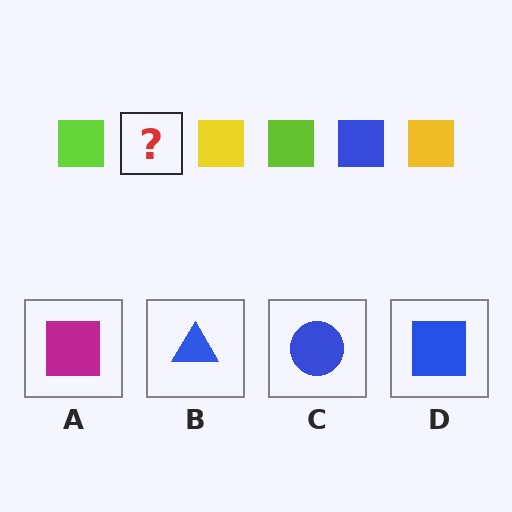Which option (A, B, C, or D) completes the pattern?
D.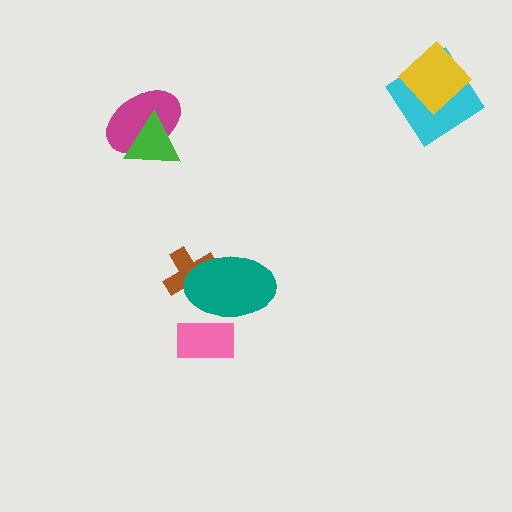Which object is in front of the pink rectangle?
The teal ellipse is in front of the pink rectangle.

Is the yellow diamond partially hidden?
No, no other shape covers it.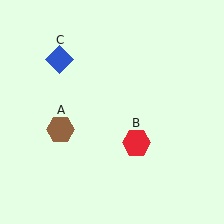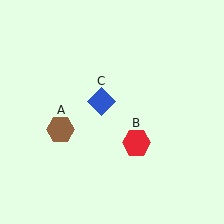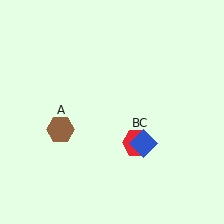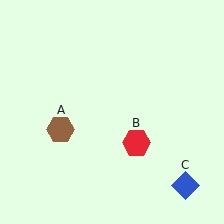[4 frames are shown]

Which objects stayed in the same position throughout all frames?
Brown hexagon (object A) and red hexagon (object B) remained stationary.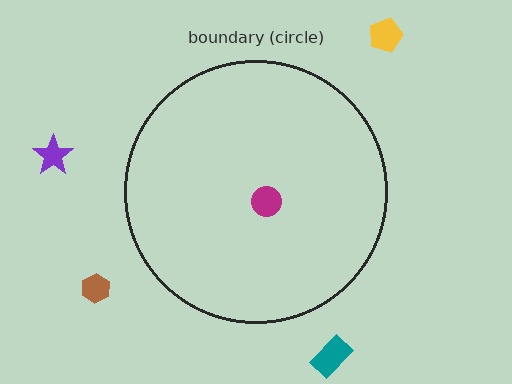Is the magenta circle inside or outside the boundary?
Inside.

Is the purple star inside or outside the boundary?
Outside.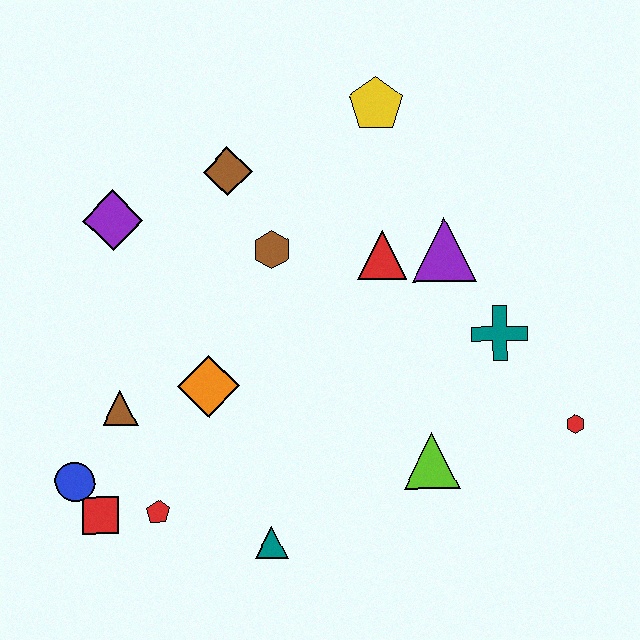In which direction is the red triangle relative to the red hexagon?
The red triangle is to the left of the red hexagon.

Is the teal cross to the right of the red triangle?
Yes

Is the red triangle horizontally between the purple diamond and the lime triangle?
Yes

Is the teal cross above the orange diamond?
Yes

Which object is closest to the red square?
The blue circle is closest to the red square.